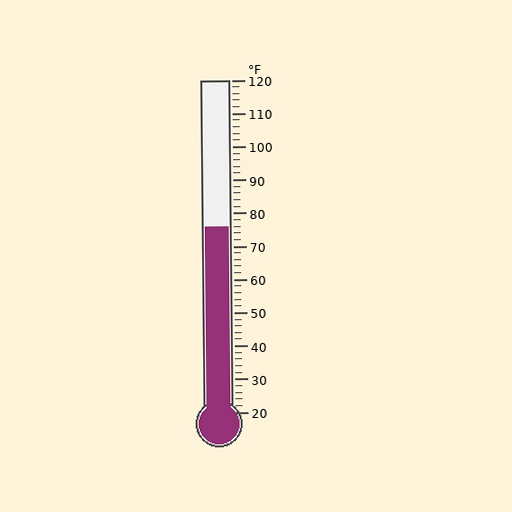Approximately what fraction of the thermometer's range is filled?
The thermometer is filled to approximately 55% of its range.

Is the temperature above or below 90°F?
The temperature is below 90°F.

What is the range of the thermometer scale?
The thermometer scale ranges from 20°F to 120°F.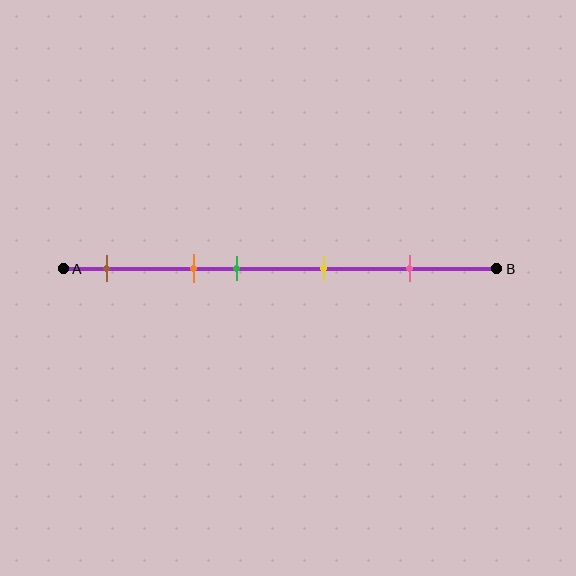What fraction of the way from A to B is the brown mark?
The brown mark is approximately 10% (0.1) of the way from A to B.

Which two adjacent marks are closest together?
The orange and green marks are the closest adjacent pair.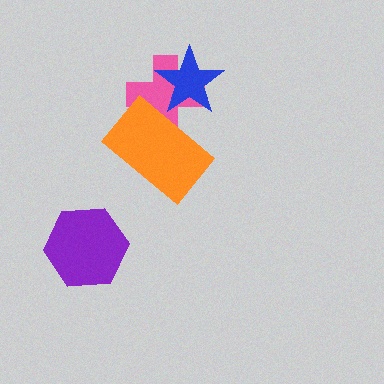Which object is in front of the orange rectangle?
The blue star is in front of the orange rectangle.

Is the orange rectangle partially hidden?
Yes, it is partially covered by another shape.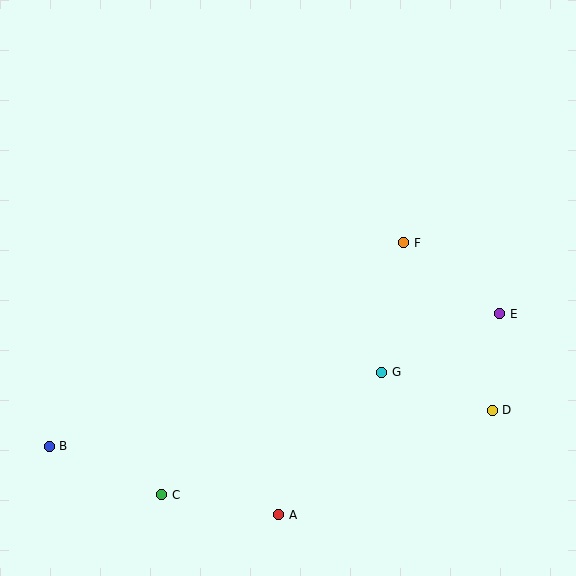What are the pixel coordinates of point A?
Point A is at (279, 515).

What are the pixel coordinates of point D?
Point D is at (492, 410).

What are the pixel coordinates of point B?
Point B is at (49, 446).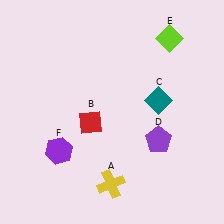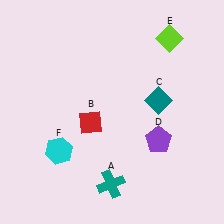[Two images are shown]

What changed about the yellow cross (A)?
In Image 1, A is yellow. In Image 2, it changed to teal.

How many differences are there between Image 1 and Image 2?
There are 2 differences between the two images.